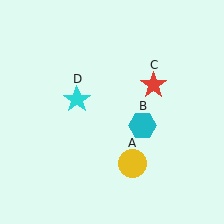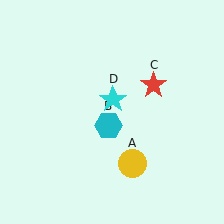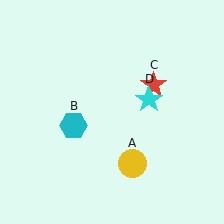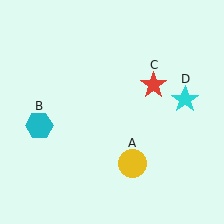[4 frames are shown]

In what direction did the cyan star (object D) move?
The cyan star (object D) moved right.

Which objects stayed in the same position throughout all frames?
Yellow circle (object A) and red star (object C) remained stationary.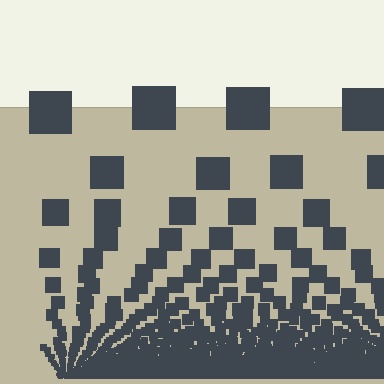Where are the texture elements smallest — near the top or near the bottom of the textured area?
Near the bottom.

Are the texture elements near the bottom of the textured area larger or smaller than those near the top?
Smaller. The gradient is inverted — elements near the bottom are smaller and denser.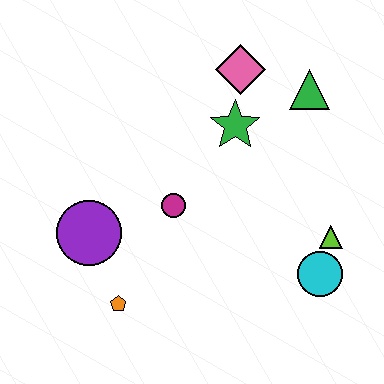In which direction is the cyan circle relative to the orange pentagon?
The cyan circle is to the right of the orange pentagon.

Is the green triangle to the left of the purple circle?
No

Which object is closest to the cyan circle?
The lime triangle is closest to the cyan circle.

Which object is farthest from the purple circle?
The green triangle is farthest from the purple circle.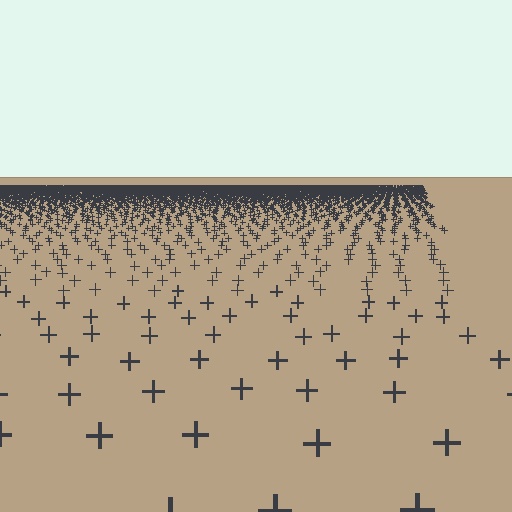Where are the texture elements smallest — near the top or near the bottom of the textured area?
Near the top.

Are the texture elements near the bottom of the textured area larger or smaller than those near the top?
Larger. Near the bottom, elements are closer to the viewer and appear at a bigger on-screen size.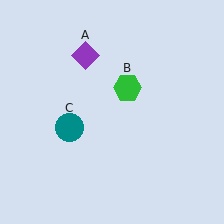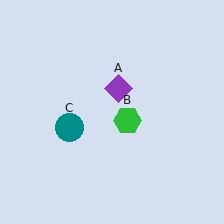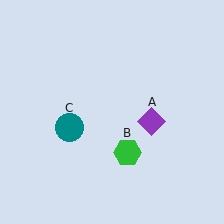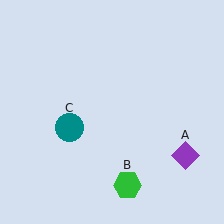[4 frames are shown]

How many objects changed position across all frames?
2 objects changed position: purple diamond (object A), green hexagon (object B).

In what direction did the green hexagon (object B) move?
The green hexagon (object B) moved down.